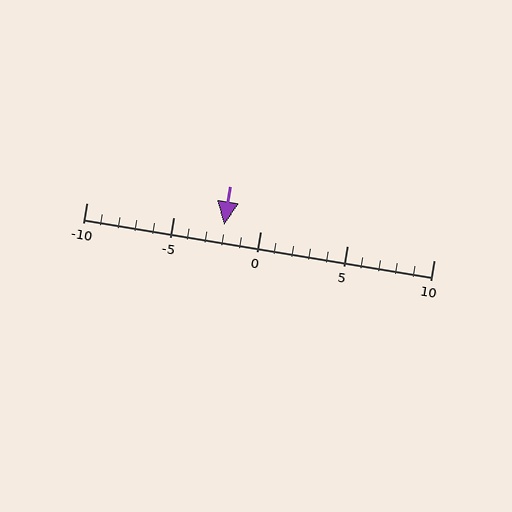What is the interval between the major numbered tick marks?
The major tick marks are spaced 5 units apart.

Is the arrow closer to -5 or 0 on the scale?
The arrow is closer to 0.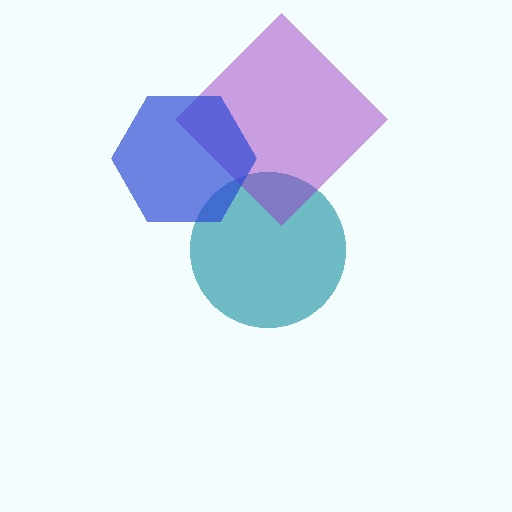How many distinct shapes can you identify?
There are 3 distinct shapes: a teal circle, a purple diamond, a blue hexagon.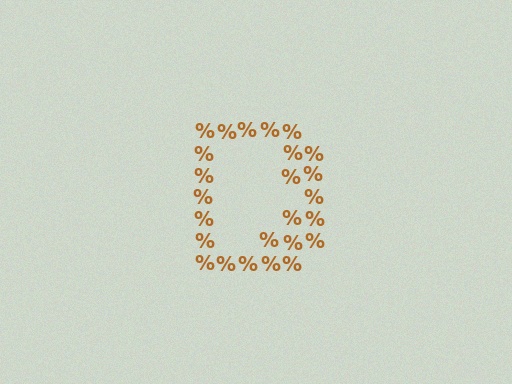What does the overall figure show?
The overall figure shows the letter D.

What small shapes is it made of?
It is made of small percent signs.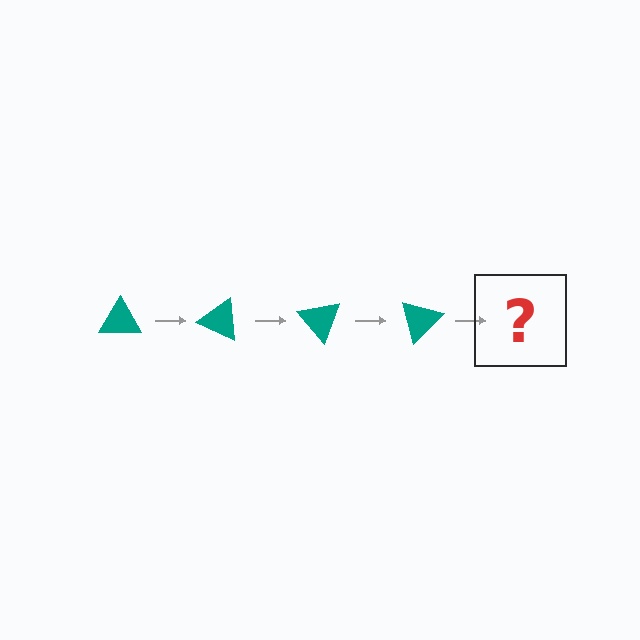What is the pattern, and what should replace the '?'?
The pattern is that the triangle rotates 25 degrees each step. The '?' should be a teal triangle rotated 100 degrees.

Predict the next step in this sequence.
The next step is a teal triangle rotated 100 degrees.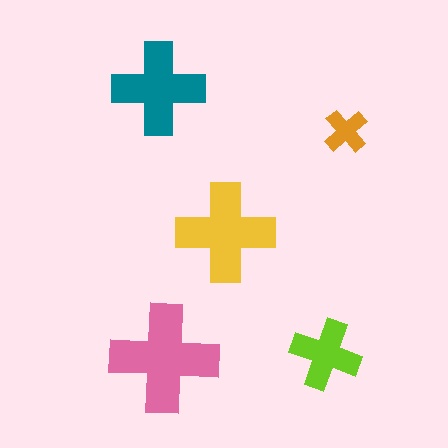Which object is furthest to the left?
The teal cross is leftmost.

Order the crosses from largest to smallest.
the pink one, the yellow one, the teal one, the lime one, the orange one.